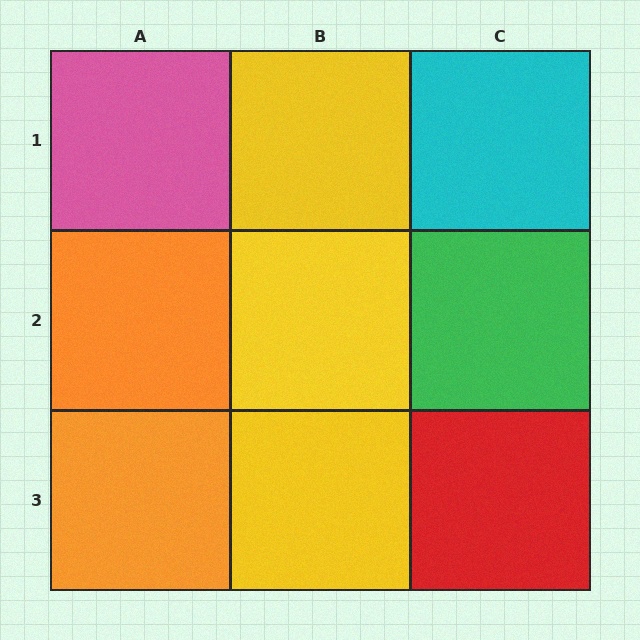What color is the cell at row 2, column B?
Yellow.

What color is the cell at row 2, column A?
Orange.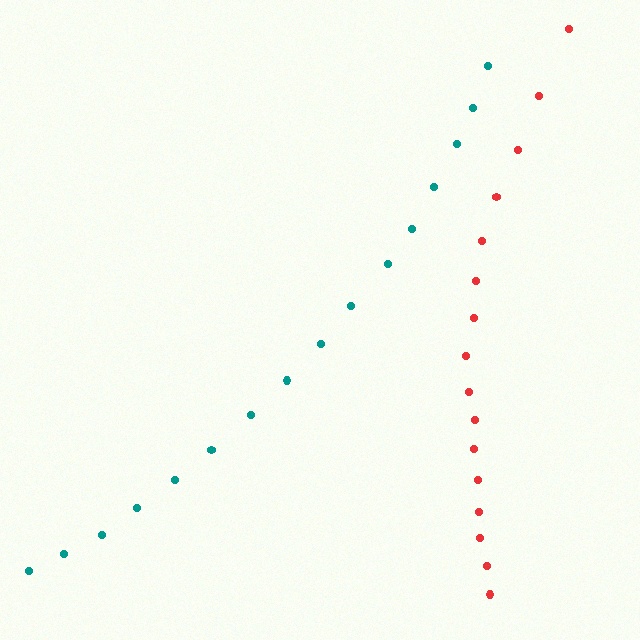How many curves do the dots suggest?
There are 2 distinct paths.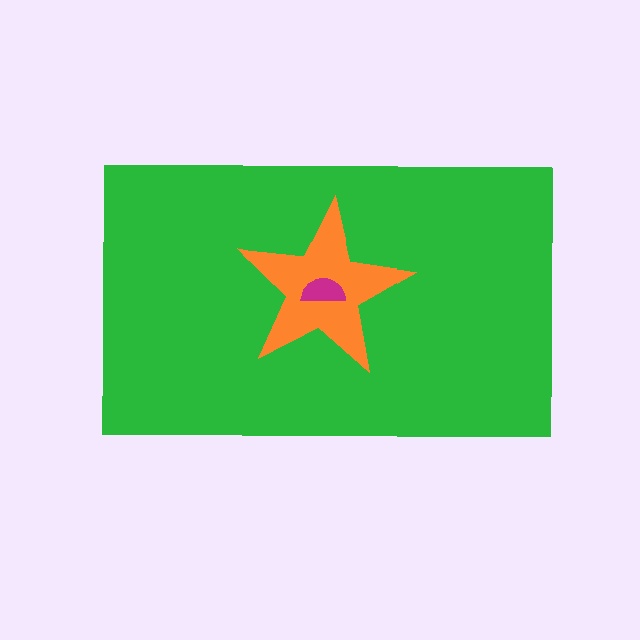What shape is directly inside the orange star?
The magenta semicircle.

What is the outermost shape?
The green rectangle.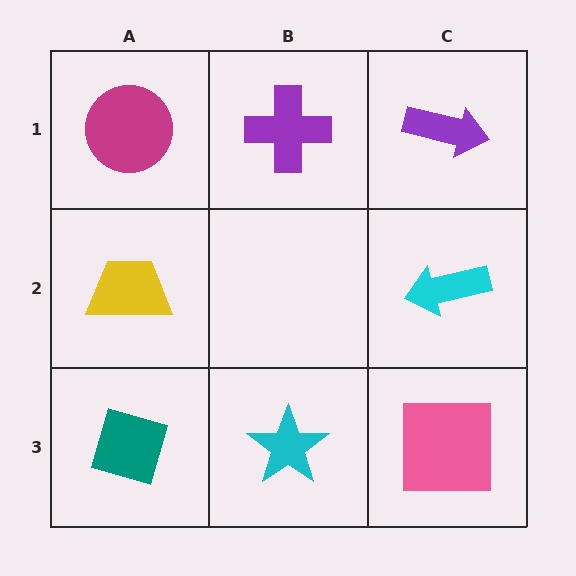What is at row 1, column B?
A purple cross.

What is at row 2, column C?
A cyan arrow.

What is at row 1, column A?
A magenta circle.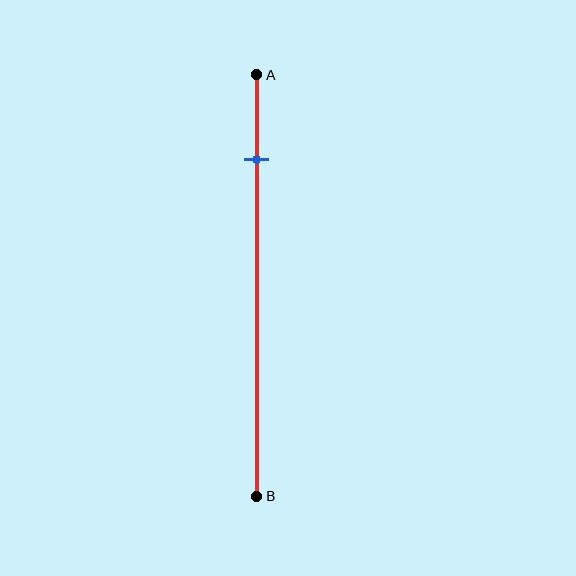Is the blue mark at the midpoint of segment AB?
No, the mark is at about 20% from A, not at the 50% midpoint.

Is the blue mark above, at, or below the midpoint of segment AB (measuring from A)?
The blue mark is above the midpoint of segment AB.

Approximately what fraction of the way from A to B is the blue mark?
The blue mark is approximately 20% of the way from A to B.